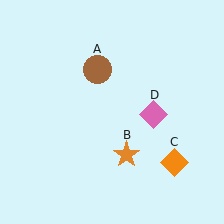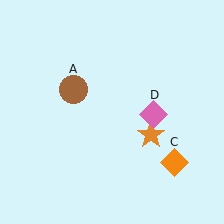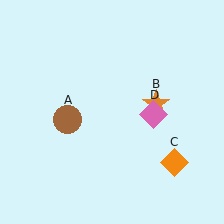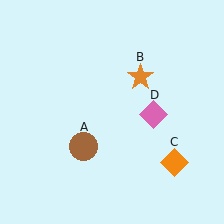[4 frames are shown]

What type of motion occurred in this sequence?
The brown circle (object A), orange star (object B) rotated counterclockwise around the center of the scene.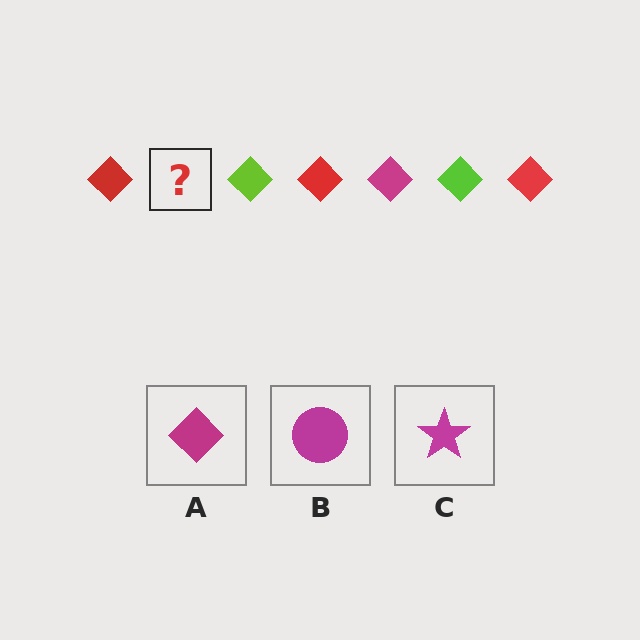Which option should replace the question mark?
Option A.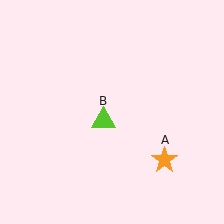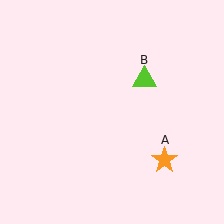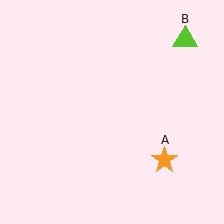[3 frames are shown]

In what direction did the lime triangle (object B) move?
The lime triangle (object B) moved up and to the right.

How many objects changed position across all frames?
1 object changed position: lime triangle (object B).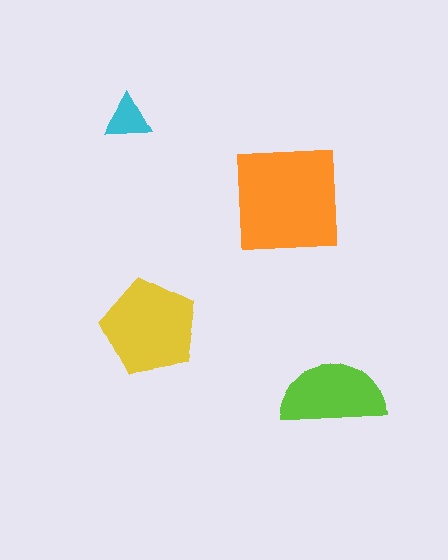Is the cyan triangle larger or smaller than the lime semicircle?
Smaller.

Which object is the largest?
The orange square.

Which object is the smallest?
The cyan triangle.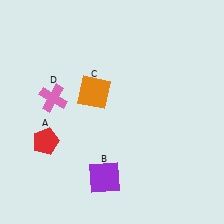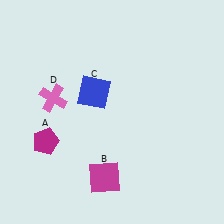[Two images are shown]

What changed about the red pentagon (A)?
In Image 1, A is red. In Image 2, it changed to magenta.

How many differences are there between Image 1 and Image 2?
There are 3 differences between the two images.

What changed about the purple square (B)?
In Image 1, B is purple. In Image 2, it changed to magenta.